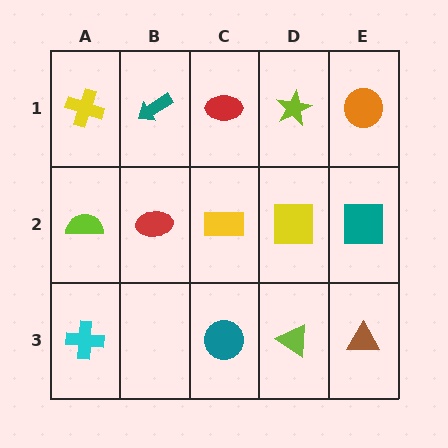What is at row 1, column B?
A teal arrow.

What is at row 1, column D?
A lime star.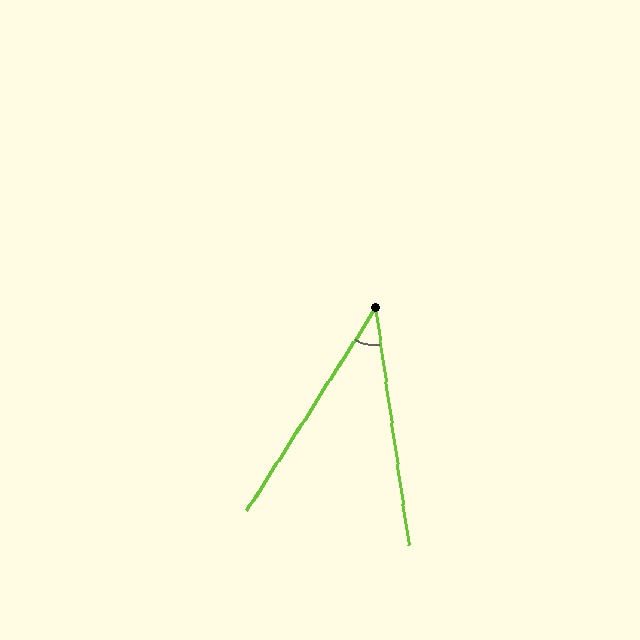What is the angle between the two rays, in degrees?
Approximately 40 degrees.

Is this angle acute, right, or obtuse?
It is acute.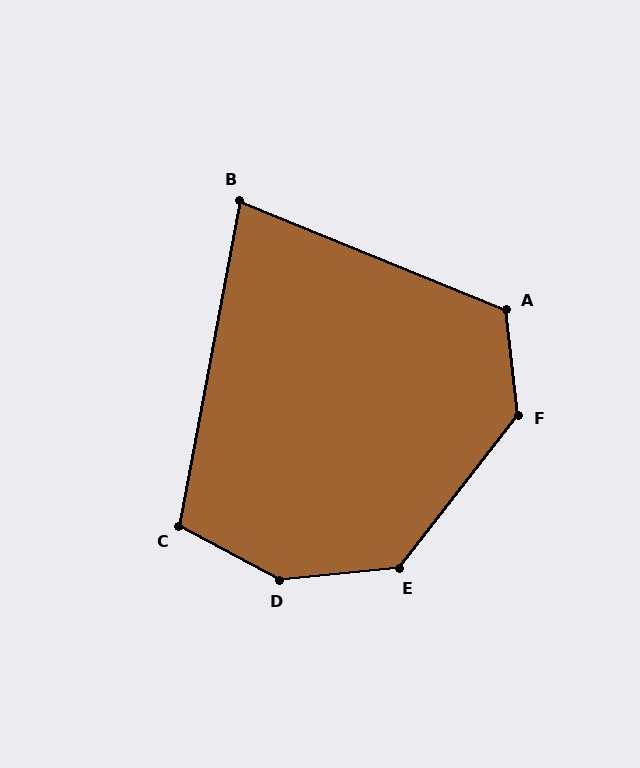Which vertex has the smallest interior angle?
B, at approximately 78 degrees.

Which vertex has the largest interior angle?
D, at approximately 146 degrees.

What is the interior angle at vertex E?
Approximately 134 degrees (obtuse).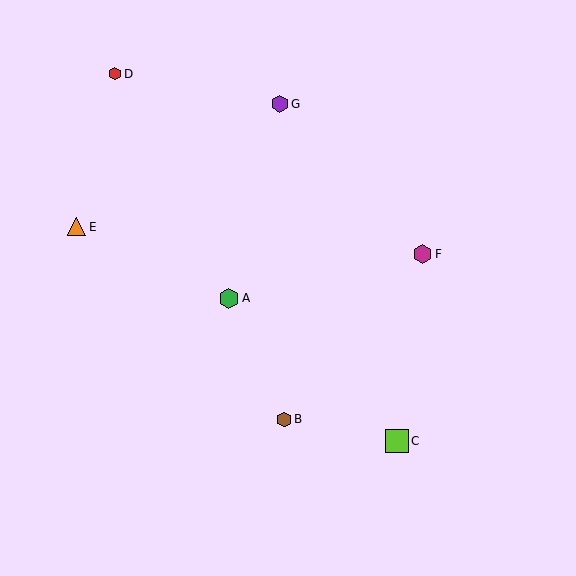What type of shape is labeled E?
Shape E is an orange triangle.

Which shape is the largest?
The lime square (labeled C) is the largest.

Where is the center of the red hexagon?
The center of the red hexagon is at (115, 74).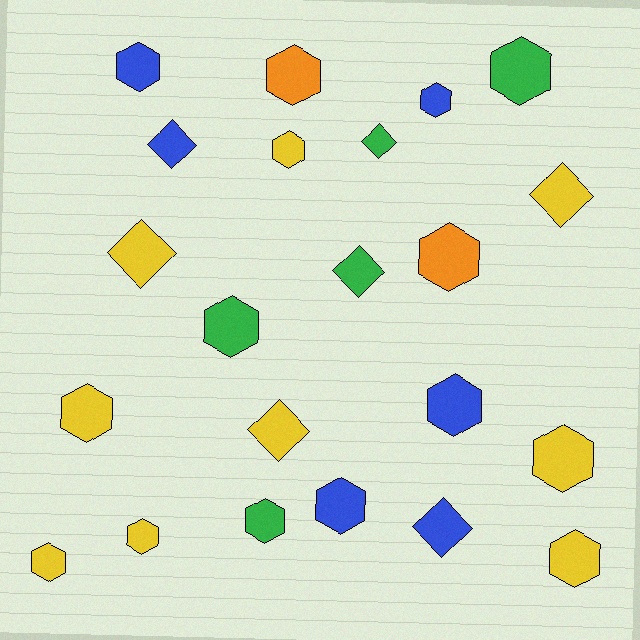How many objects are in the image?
There are 22 objects.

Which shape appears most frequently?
Hexagon, with 15 objects.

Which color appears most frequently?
Yellow, with 9 objects.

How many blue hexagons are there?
There are 4 blue hexagons.